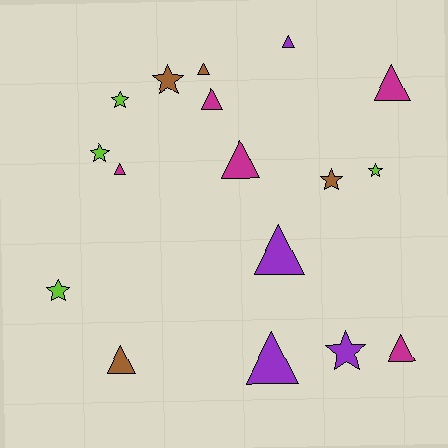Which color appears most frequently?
Magenta, with 5 objects.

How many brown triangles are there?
There are 2 brown triangles.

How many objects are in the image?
There are 17 objects.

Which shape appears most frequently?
Triangle, with 10 objects.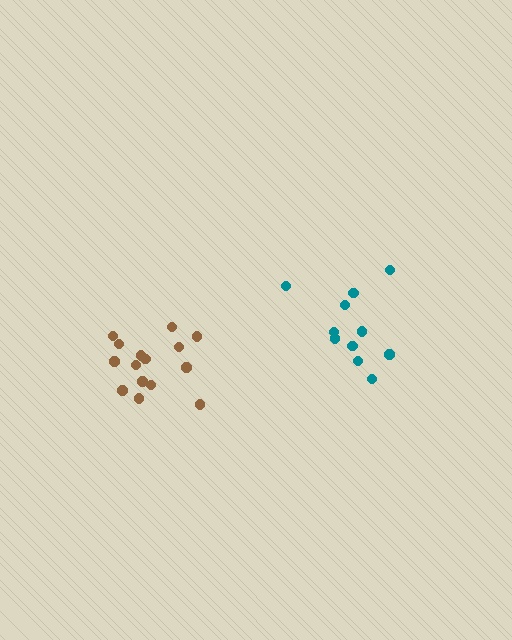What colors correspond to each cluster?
The clusters are colored: teal, brown.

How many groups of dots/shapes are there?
There are 2 groups.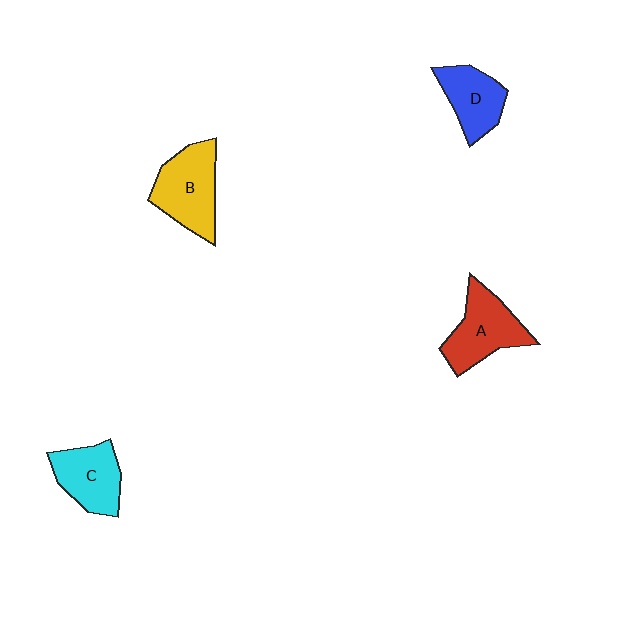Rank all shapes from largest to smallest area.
From largest to smallest: B (yellow), A (red), C (cyan), D (blue).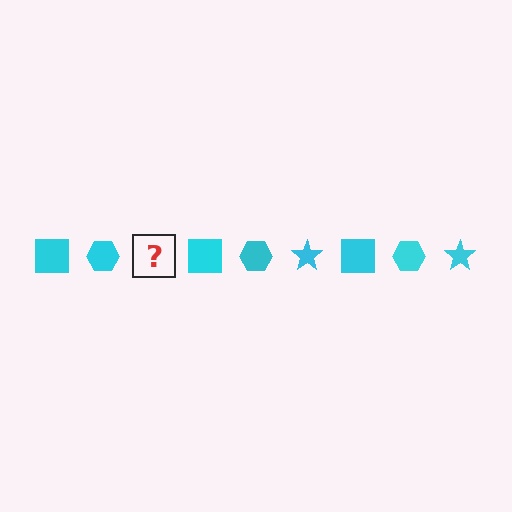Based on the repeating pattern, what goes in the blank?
The blank should be a cyan star.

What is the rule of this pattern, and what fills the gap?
The rule is that the pattern cycles through square, hexagon, star shapes in cyan. The gap should be filled with a cyan star.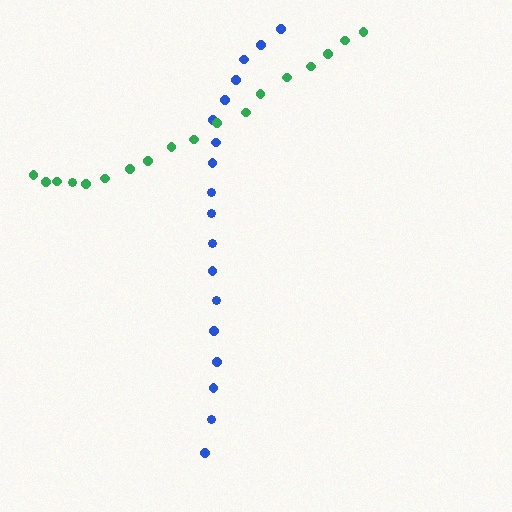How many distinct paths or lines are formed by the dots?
There are 2 distinct paths.